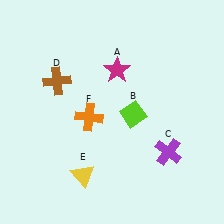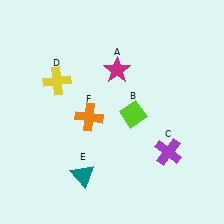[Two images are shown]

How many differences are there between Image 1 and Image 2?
There are 2 differences between the two images.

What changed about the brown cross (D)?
In Image 1, D is brown. In Image 2, it changed to yellow.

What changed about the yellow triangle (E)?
In Image 1, E is yellow. In Image 2, it changed to teal.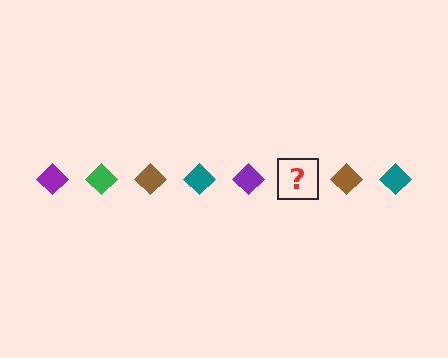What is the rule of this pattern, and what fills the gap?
The rule is that the pattern cycles through purple, green, brown, teal diamonds. The gap should be filled with a green diamond.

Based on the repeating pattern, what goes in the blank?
The blank should be a green diamond.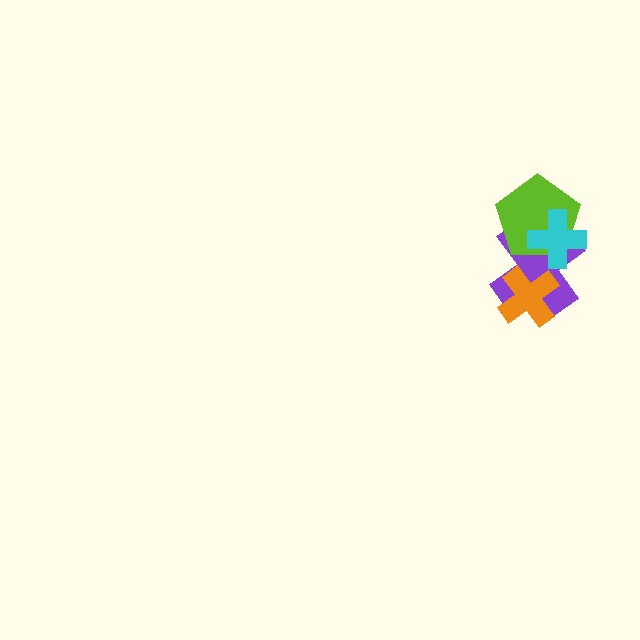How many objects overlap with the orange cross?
1 object overlaps with the orange cross.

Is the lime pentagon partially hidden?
Yes, it is partially covered by another shape.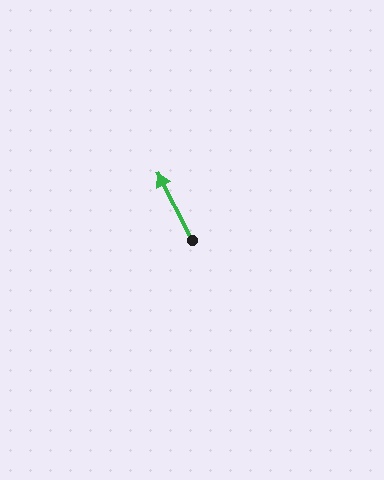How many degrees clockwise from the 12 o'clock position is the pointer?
Approximately 333 degrees.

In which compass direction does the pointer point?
Northwest.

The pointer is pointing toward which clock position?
Roughly 11 o'clock.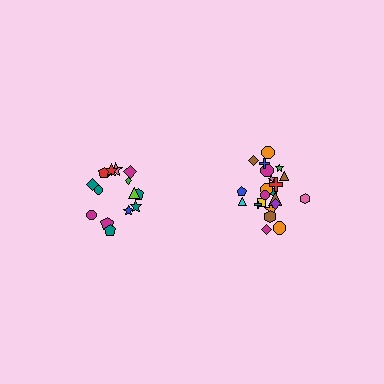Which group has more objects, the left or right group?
The right group.